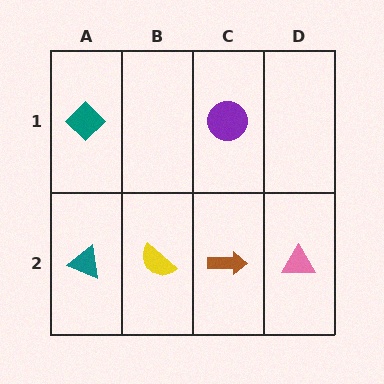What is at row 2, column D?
A pink triangle.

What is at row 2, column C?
A brown arrow.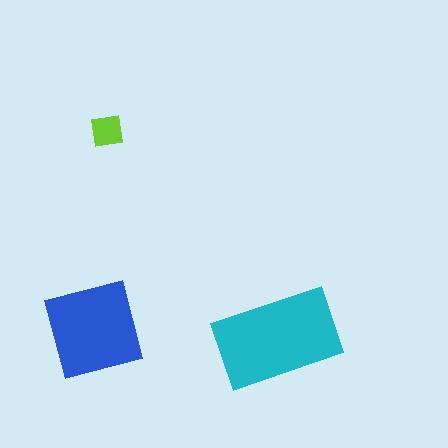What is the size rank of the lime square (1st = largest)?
3rd.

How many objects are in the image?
There are 3 objects in the image.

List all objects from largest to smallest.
The cyan rectangle, the blue square, the lime square.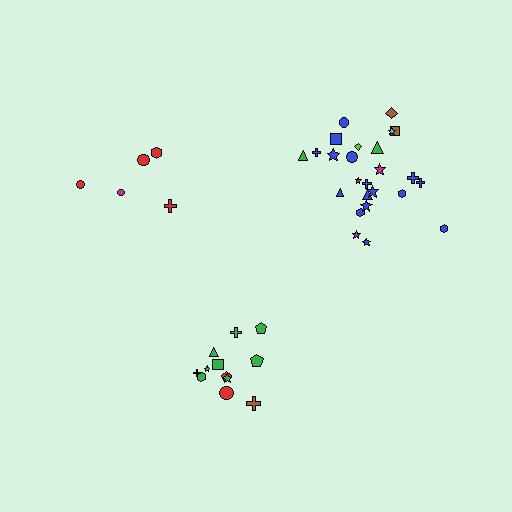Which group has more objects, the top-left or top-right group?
The top-right group.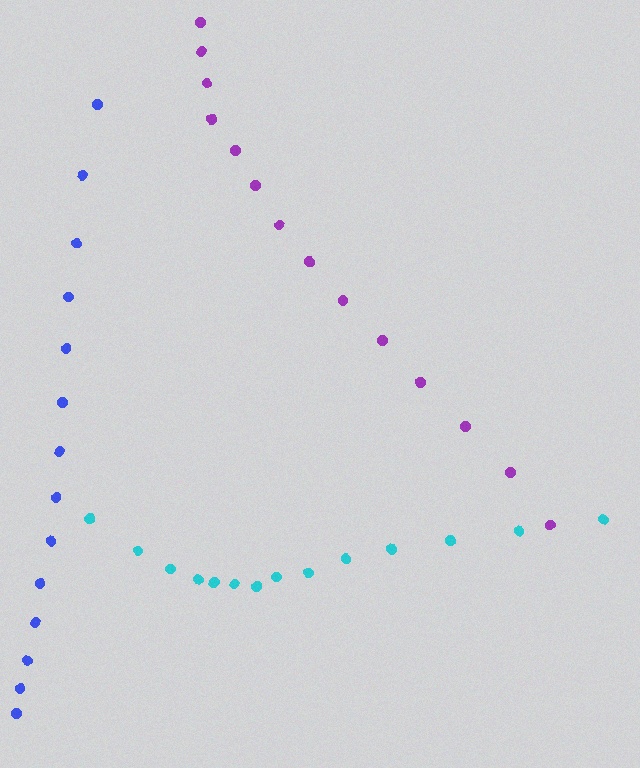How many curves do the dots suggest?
There are 3 distinct paths.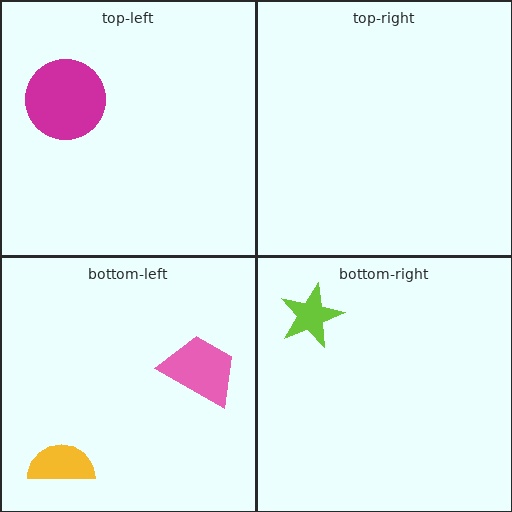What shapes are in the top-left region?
The magenta circle.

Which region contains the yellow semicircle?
The bottom-left region.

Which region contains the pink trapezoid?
The bottom-left region.